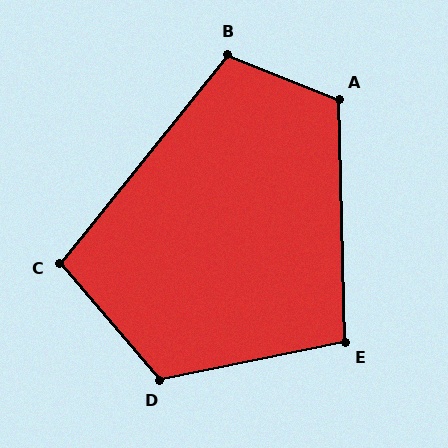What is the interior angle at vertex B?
Approximately 107 degrees (obtuse).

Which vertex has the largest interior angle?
D, at approximately 119 degrees.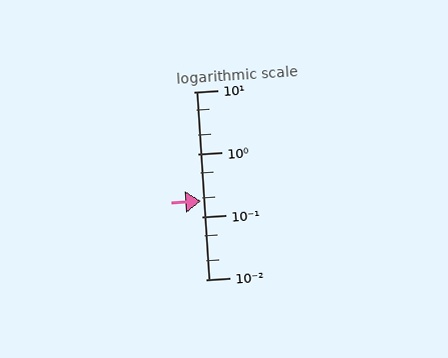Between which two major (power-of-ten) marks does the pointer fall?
The pointer is between 0.1 and 1.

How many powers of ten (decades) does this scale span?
The scale spans 3 decades, from 0.01 to 10.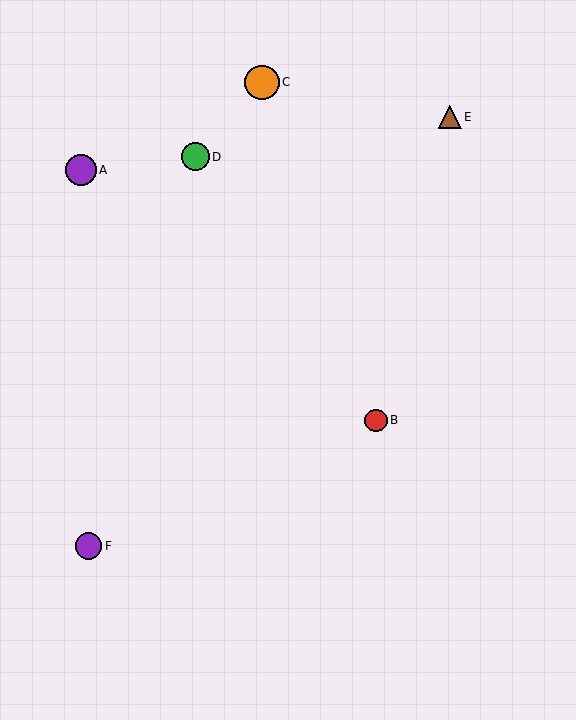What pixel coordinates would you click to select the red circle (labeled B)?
Click at (376, 420) to select the red circle B.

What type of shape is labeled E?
Shape E is a brown triangle.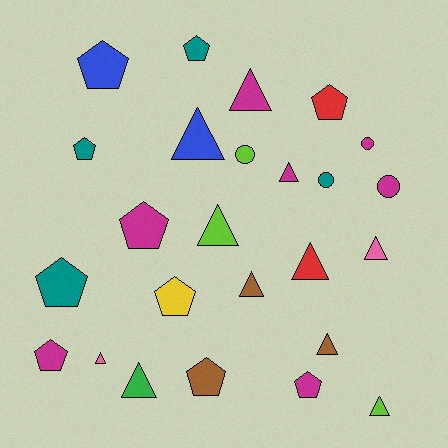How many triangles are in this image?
There are 11 triangles.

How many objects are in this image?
There are 25 objects.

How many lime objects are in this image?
There are 3 lime objects.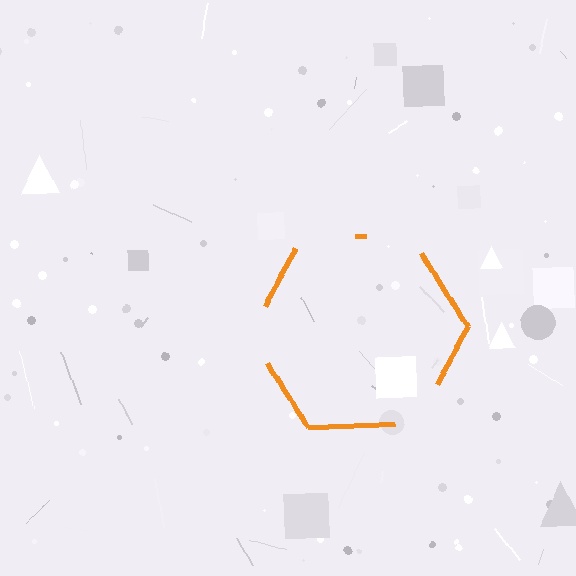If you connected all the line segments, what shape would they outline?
They would outline a hexagon.